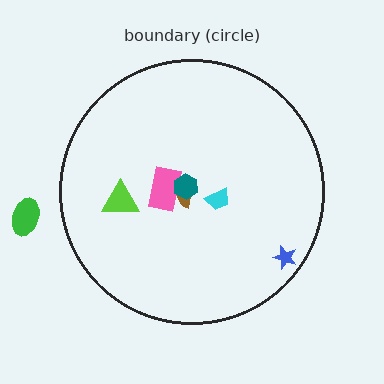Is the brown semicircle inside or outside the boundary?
Inside.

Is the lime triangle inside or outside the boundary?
Inside.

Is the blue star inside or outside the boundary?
Inside.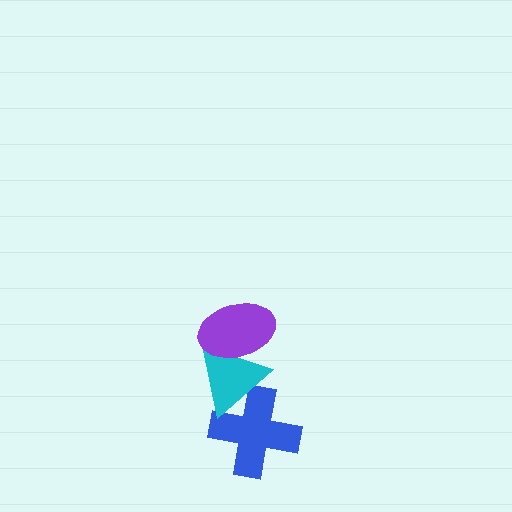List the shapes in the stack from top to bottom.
From top to bottom: the purple ellipse, the cyan triangle, the blue cross.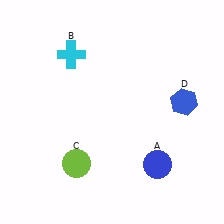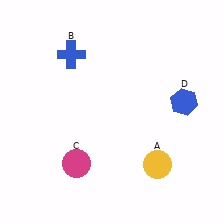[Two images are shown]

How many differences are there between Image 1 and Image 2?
There are 3 differences between the two images.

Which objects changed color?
A changed from blue to yellow. B changed from cyan to blue. C changed from lime to magenta.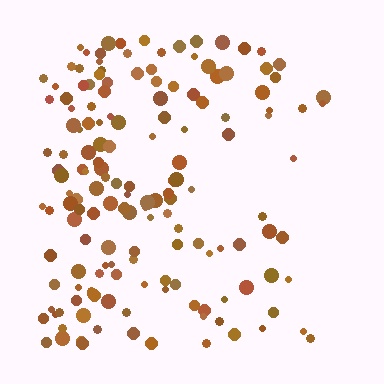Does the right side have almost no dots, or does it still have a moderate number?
Still a moderate number, just noticeably fewer than the left.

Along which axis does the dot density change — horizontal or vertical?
Horizontal.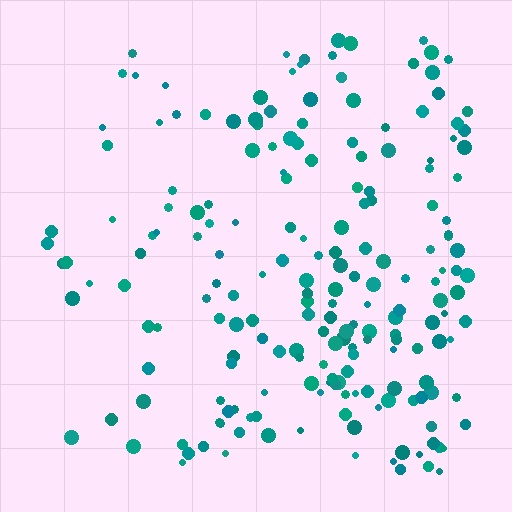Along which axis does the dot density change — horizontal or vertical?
Horizontal.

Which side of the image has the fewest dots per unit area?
The left.